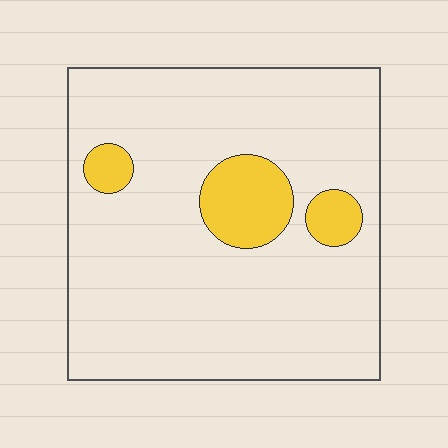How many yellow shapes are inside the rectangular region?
3.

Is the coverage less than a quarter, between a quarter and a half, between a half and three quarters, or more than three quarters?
Less than a quarter.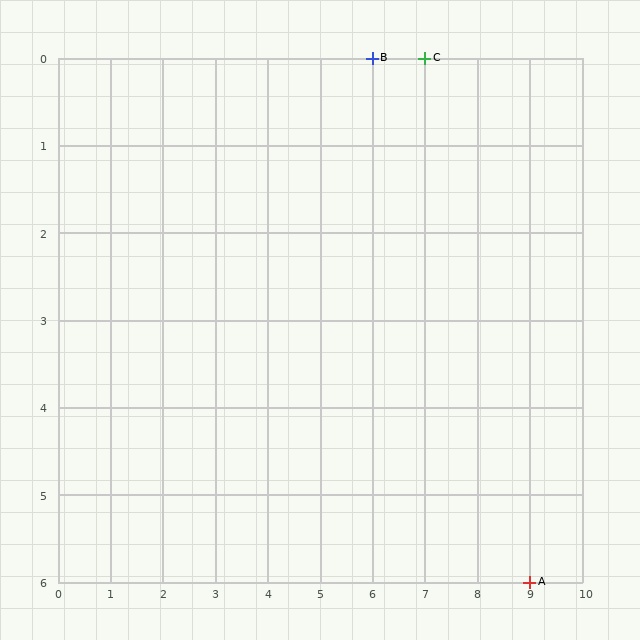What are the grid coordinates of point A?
Point A is at grid coordinates (9, 6).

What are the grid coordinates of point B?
Point B is at grid coordinates (6, 0).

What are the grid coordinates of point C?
Point C is at grid coordinates (7, 0).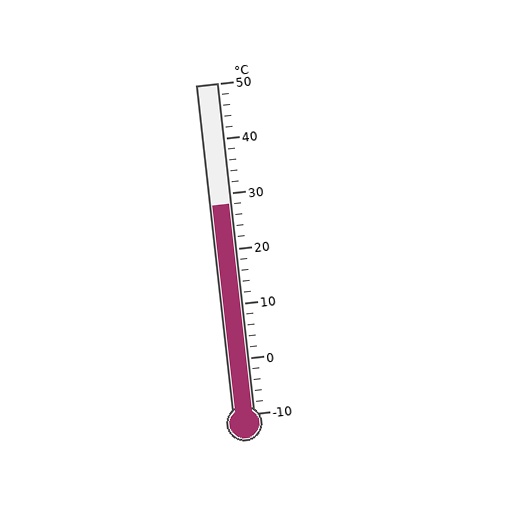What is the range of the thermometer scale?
The thermometer scale ranges from -10°C to 50°C.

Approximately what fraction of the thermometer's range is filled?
The thermometer is filled to approximately 65% of its range.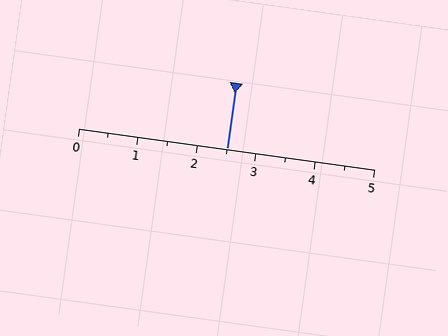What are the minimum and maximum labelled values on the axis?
The axis runs from 0 to 5.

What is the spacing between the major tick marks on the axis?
The major ticks are spaced 1 apart.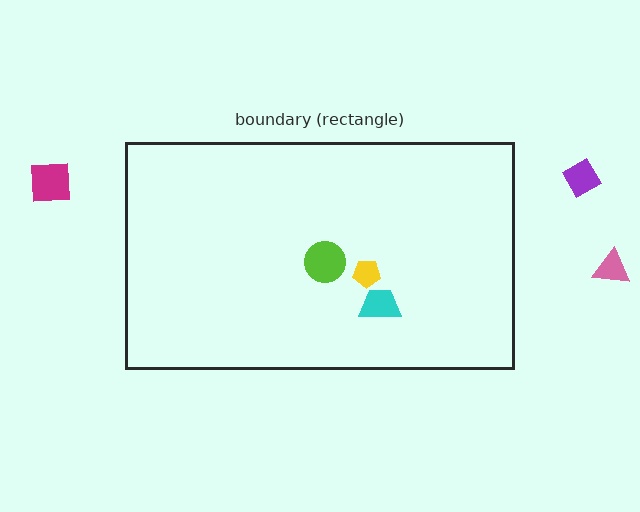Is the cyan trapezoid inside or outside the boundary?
Inside.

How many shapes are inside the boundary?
3 inside, 3 outside.